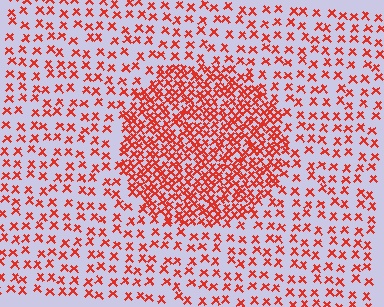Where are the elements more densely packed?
The elements are more densely packed inside the circle boundary.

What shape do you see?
I see a circle.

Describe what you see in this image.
The image contains small red elements arranged at two different densities. A circle-shaped region is visible where the elements are more densely packed than the surrounding area.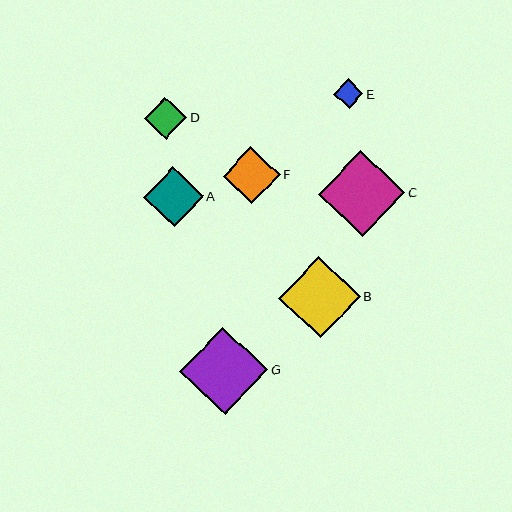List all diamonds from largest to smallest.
From largest to smallest: G, C, B, A, F, D, E.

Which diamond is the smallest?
Diamond E is the smallest with a size of approximately 29 pixels.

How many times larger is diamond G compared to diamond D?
Diamond G is approximately 2.1 times the size of diamond D.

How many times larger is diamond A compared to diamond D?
Diamond A is approximately 1.4 times the size of diamond D.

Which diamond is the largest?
Diamond G is the largest with a size of approximately 88 pixels.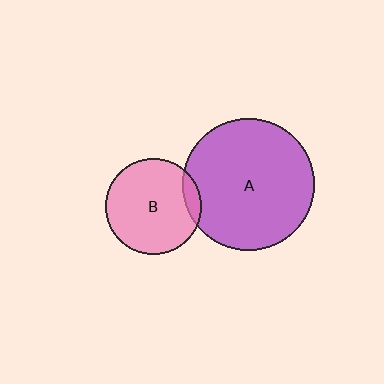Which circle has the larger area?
Circle A (purple).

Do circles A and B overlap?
Yes.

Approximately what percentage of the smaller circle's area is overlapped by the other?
Approximately 10%.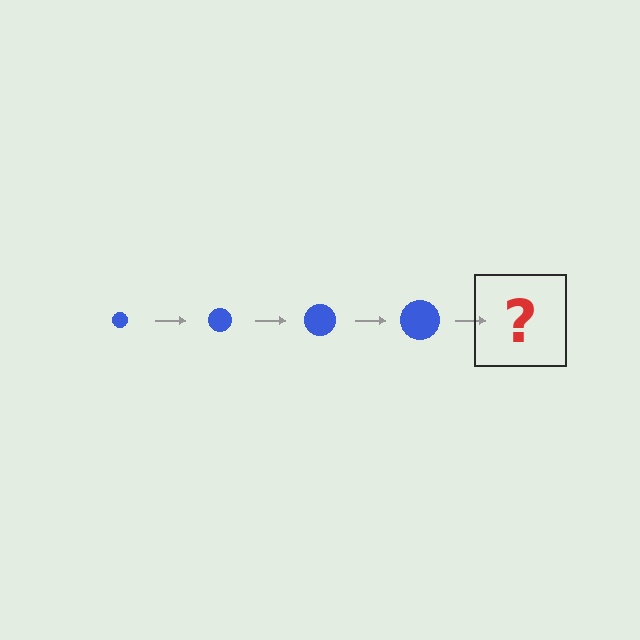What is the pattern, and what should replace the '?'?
The pattern is that the circle gets progressively larger each step. The '?' should be a blue circle, larger than the previous one.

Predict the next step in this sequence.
The next step is a blue circle, larger than the previous one.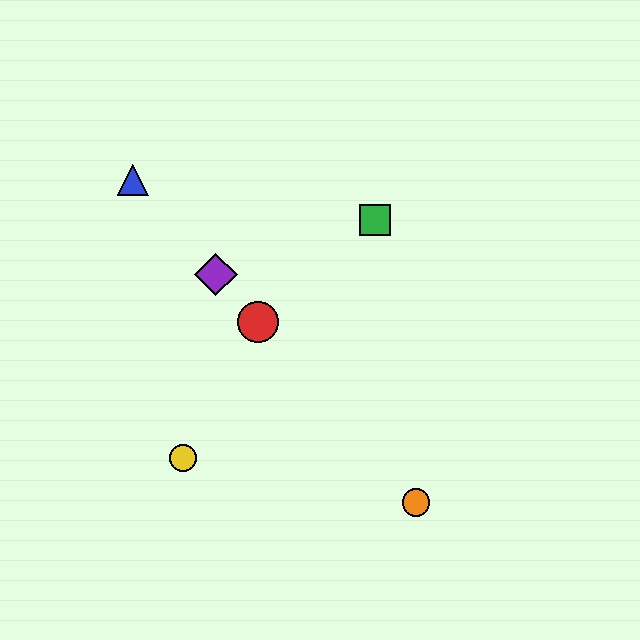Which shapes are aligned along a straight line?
The red circle, the blue triangle, the purple diamond, the orange circle are aligned along a straight line.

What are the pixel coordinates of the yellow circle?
The yellow circle is at (183, 458).